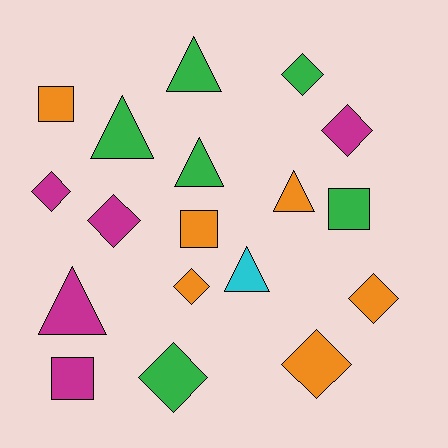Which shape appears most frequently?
Diamond, with 8 objects.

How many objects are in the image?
There are 18 objects.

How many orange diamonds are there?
There are 3 orange diamonds.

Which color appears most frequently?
Orange, with 6 objects.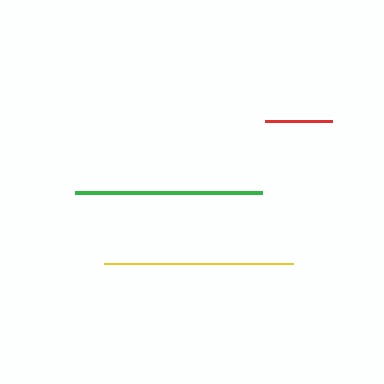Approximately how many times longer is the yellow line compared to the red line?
The yellow line is approximately 2.8 times the length of the red line.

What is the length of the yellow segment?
The yellow segment is approximately 189 pixels long.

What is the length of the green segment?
The green segment is approximately 187 pixels long.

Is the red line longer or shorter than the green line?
The green line is longer than the red line.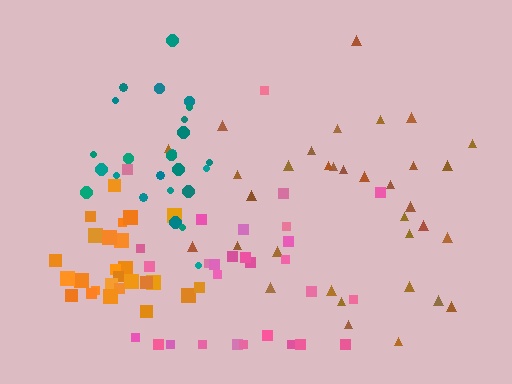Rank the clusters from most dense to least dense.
orange, teal, brown, pink.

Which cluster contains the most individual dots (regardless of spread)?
Brown (34).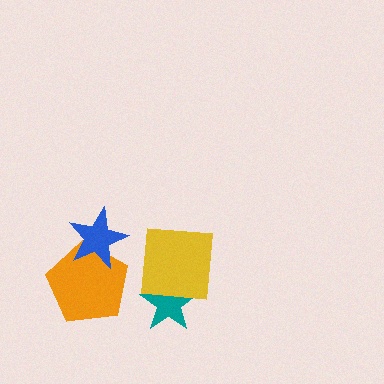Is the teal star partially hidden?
Yes, it is partially covered by another shape.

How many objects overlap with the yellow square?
1 object overlaps with the yellow square.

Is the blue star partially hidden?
No, no other shape covers it.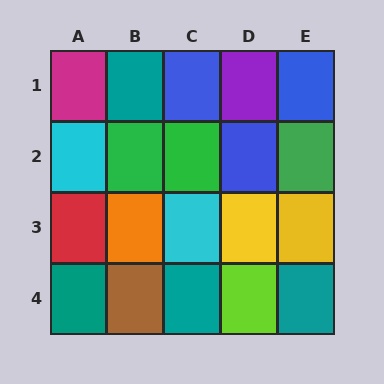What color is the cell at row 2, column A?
Cyan.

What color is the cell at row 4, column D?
Lime.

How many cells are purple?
1 cell is purple.